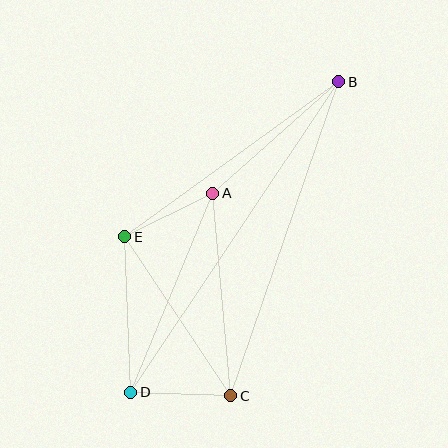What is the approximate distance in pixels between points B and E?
The distance between B and E is approximately 264 pixels.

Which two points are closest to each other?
Points A and E are closest to each other.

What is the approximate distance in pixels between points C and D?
The distance between C and D is approximately 100 pixels.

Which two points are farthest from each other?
Points B and D are farthest from each other.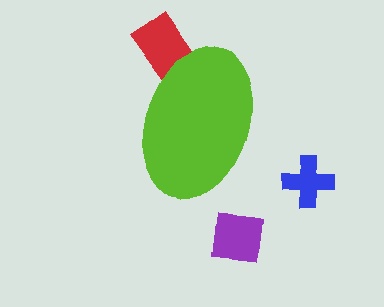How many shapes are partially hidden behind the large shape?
1 shape is partially hidden.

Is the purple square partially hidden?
No, the purple square is fully visible.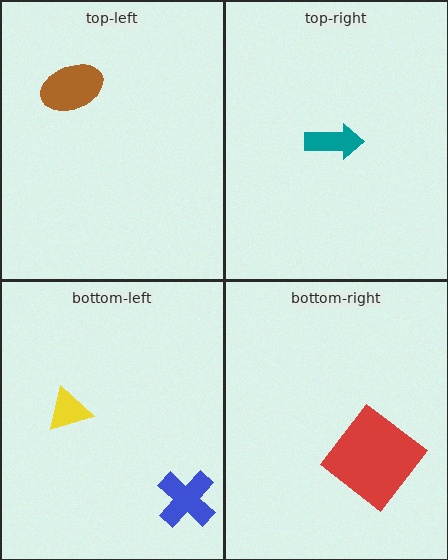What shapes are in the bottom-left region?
The blue cross, the yellow triangle.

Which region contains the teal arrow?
The top-right region.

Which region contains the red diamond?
The bottom-right region.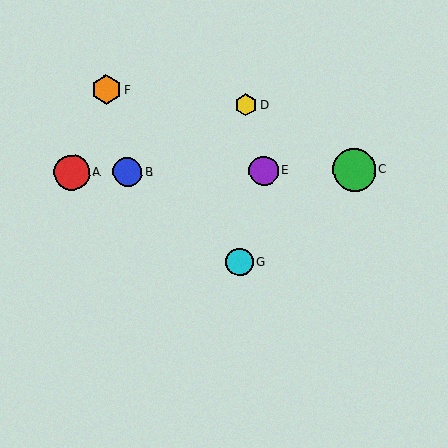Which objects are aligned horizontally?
Objects A, B, C, E are aligned horizontally.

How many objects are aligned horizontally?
4 objects (A, B, C, E) are aligned horizontally.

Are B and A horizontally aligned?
Yes, both are at y≈172.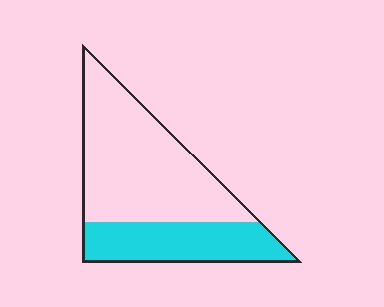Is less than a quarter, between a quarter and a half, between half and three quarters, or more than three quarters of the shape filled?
Between a quarter and a half.